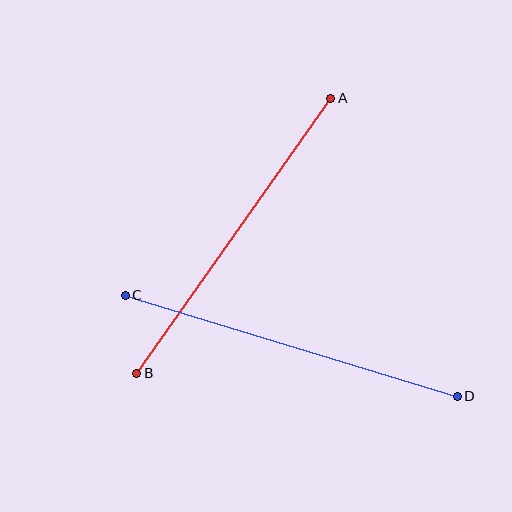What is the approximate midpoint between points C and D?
The midpoint is at approximately (291, 346) pixels.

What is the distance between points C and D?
The distance is approximately 347 pixels.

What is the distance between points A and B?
The distance is approximately 337 pixels.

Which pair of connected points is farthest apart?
Points C and D are farthest apart.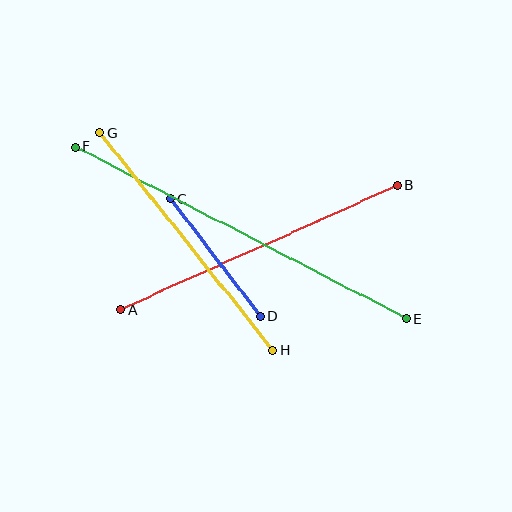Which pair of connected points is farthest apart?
Points E and F are farthest apart.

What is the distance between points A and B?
The distance is approximately 303 pixels.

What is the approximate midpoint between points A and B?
The midpoint is at approximately (259, 248) pixels.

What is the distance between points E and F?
The distance is approximately 372 pixels.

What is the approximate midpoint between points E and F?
The midpoint is at approximately (241, 233) pixels.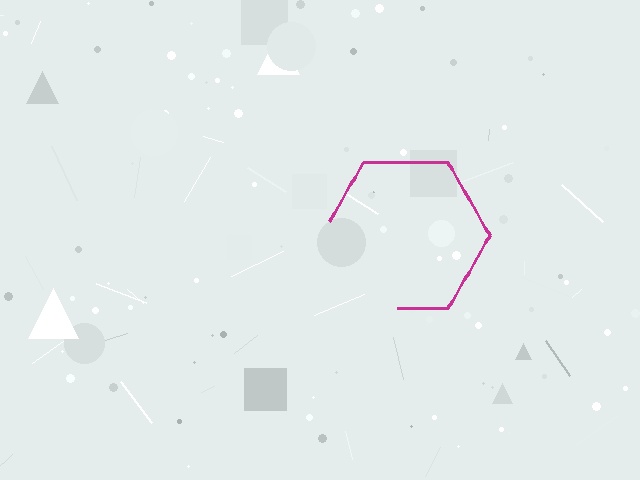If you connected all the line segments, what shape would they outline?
They would outline a hexagon.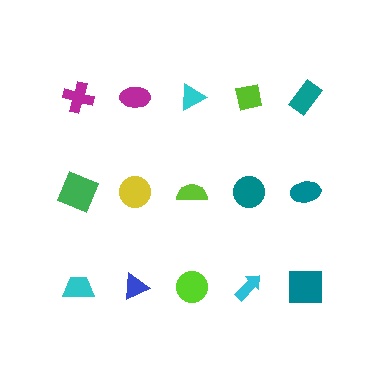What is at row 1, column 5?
A teal rectangle.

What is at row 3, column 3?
A lime circle.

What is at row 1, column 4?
A lime square.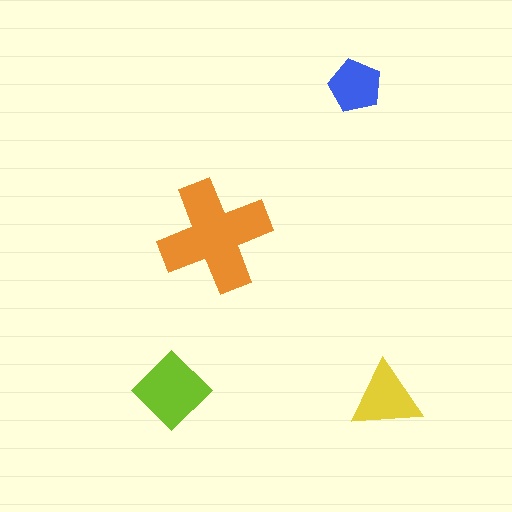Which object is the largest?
The orange cross.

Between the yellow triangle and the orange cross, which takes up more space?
The orange cross.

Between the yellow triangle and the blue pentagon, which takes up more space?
The yellow triangle.